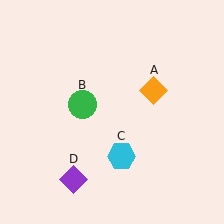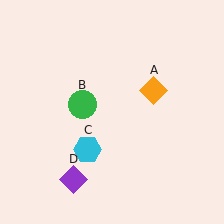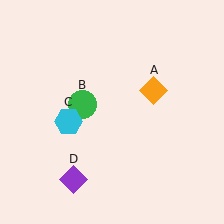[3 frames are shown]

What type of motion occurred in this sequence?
The cyan hexagon (object C) rotated clockwise around the center of the scene.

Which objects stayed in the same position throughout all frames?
Orange diamond (object A) and green circle (object B) and purple diamond (object D) remained stationary.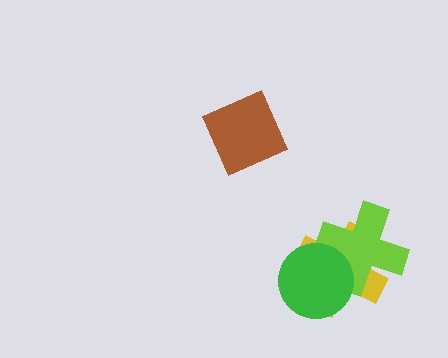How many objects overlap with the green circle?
2 objects overlap with the green circle.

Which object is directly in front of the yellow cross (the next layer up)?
The lime cross is directly in front of the yellow cross.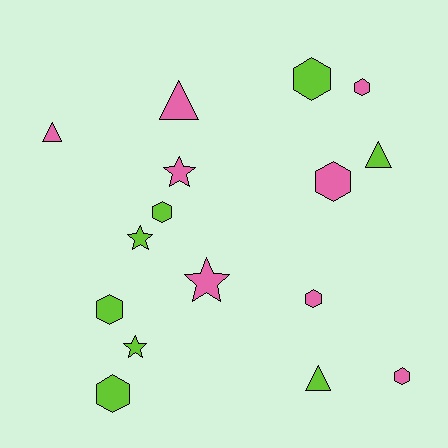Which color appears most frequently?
Pink, with 8 objects.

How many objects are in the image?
There are 16 objects.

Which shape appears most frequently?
Hexagon, with 8 objects.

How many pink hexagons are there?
There are 4 pink hexagons.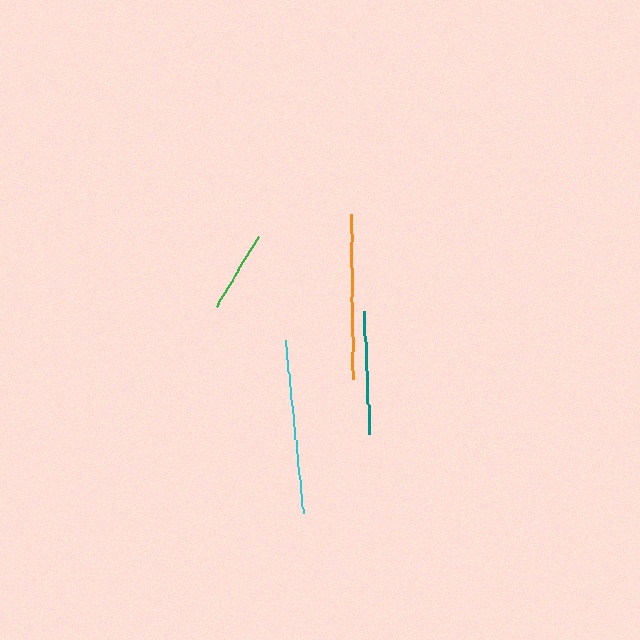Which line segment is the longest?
The cyan line is the longest at approximately 174 pixels.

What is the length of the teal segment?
The teal segment is approximately 123 pixels long.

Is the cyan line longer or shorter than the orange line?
The cyan line is longer than the orange line.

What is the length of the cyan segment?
The cyan segment is approximately 174 pixels long.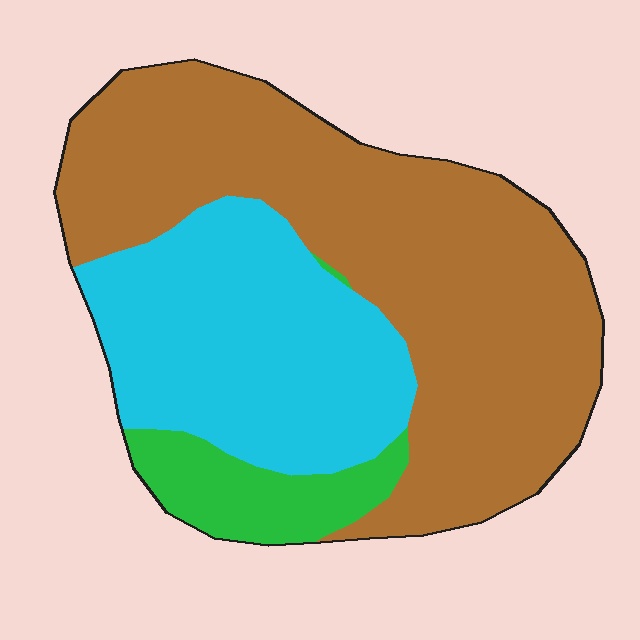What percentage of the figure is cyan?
Cyan takes up between a sixth and a third of the figure.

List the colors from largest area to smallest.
From largest to smallest: brown, cyan, green.